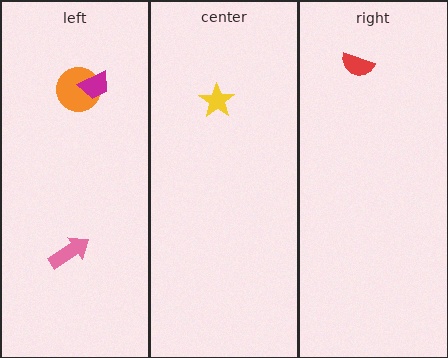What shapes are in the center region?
The yellow star.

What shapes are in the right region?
The red semicircle.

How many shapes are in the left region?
3.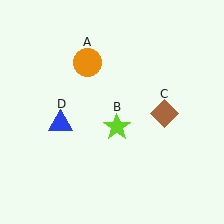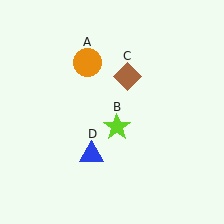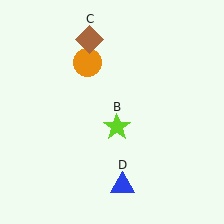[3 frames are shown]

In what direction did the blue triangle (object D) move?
The blue triangle (object D) moved down and to the right.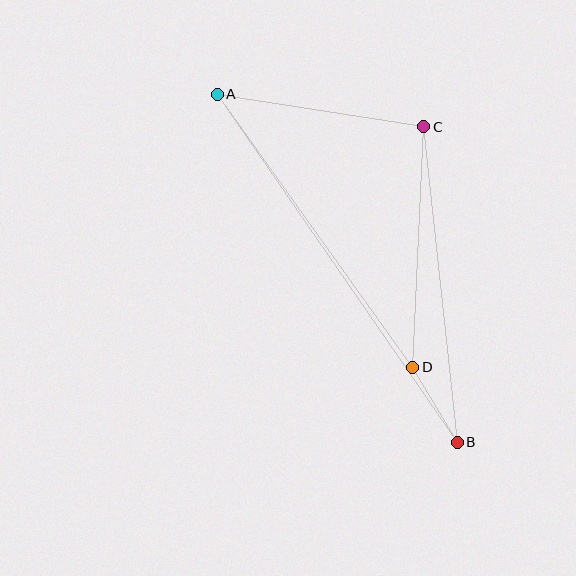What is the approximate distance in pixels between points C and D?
The distance between C and D is approximately 241 pixels.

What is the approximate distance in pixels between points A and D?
The distance between A and D is approximately 336 pixels.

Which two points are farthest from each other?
Points A and B are farthest from each other.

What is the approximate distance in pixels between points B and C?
The distance between B and C is approximately 317 pixels.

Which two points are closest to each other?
Points B and D are closest to each other.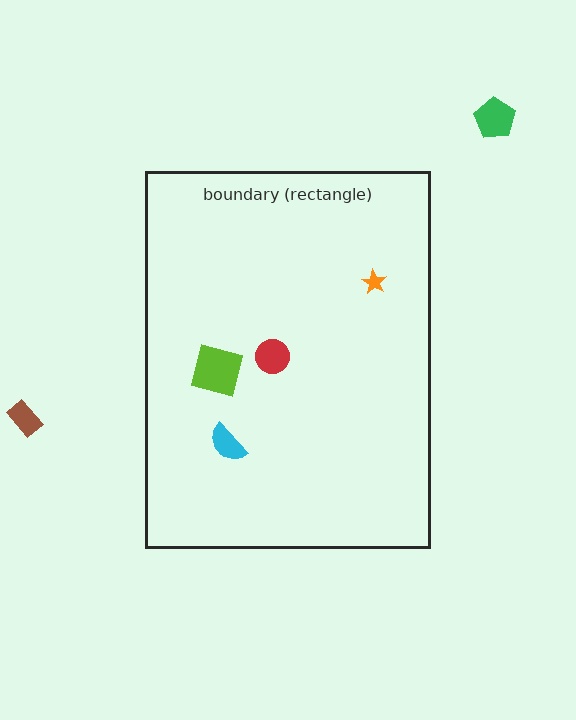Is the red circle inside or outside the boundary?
Inside.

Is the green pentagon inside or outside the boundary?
Outside.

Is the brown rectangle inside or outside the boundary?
Outside.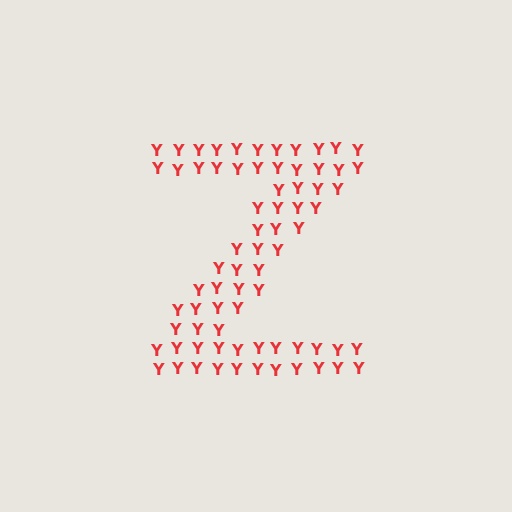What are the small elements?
The small elements are letter Y's.